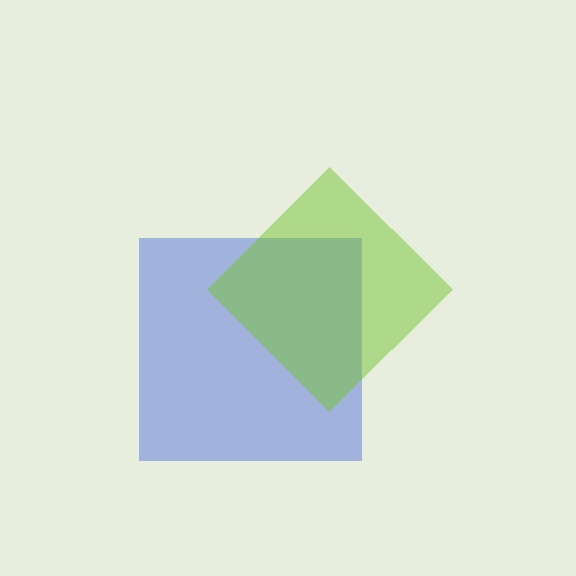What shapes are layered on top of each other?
The layered shapes are: a blue square, a lime diamond.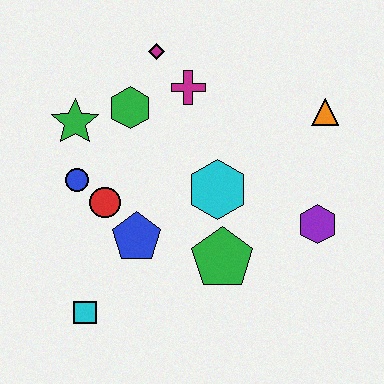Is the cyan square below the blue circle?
Yes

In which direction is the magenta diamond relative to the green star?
The magenta diamond is to the right of the green star.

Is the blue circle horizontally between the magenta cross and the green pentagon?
No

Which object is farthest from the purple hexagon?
The green star is farthest from the purple hexagon.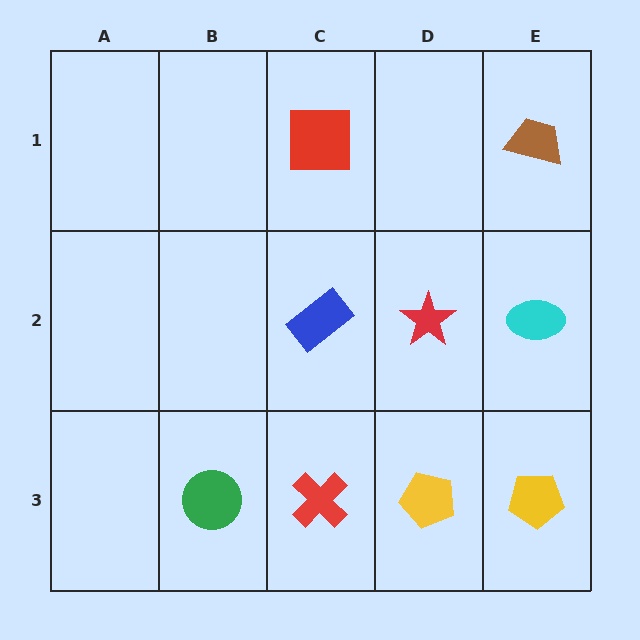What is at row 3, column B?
A green circle.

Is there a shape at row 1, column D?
No, that cell is empty.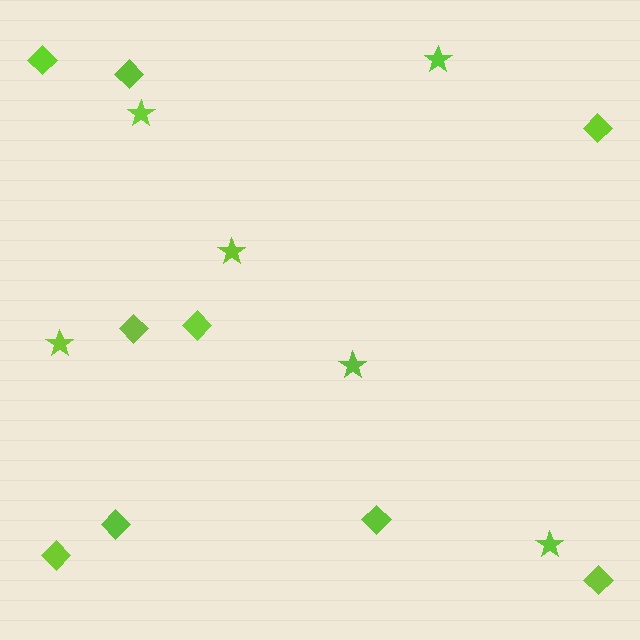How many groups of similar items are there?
There are 2 groups: one group of diamonds (9) and one group of stars (6).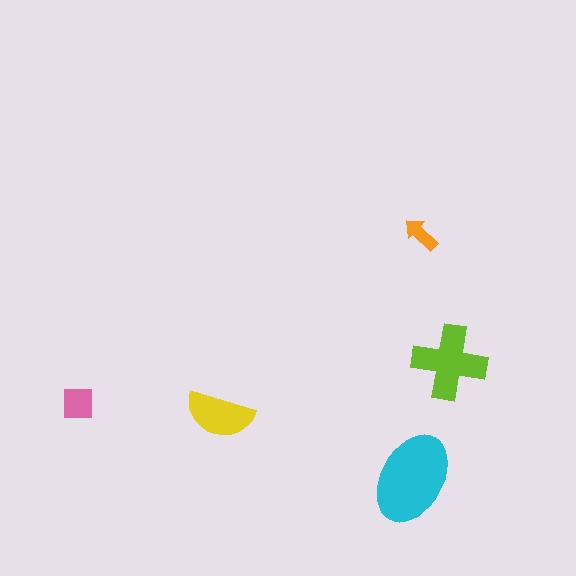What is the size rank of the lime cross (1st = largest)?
2nd.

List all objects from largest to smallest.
The cyan ellipse, the lime cross, the yellow semicircle, the pink square, the orange arrow.